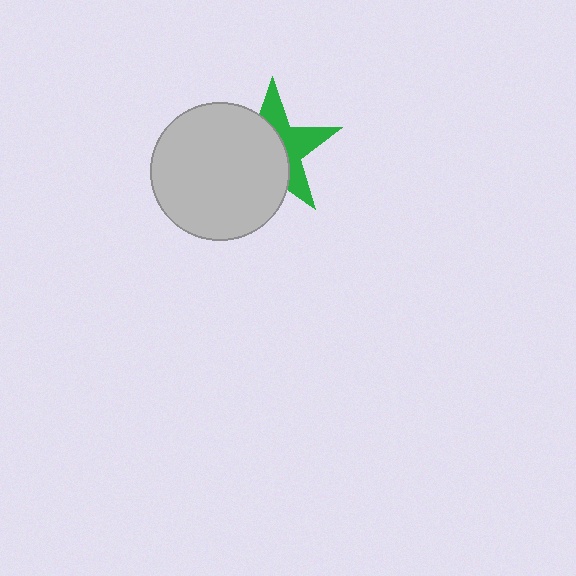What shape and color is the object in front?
The object in front is a light gray circle.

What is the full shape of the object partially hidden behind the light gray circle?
The partially hidden object is a green star.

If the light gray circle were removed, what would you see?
You would see the complete green star.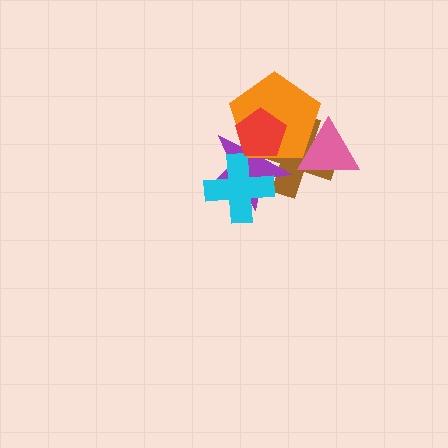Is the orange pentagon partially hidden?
Yes, it is partially covered by another shape.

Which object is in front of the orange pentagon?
The red pentagon is in front of the orange pentagon.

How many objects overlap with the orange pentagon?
4 objects overlap with the orange pentagon.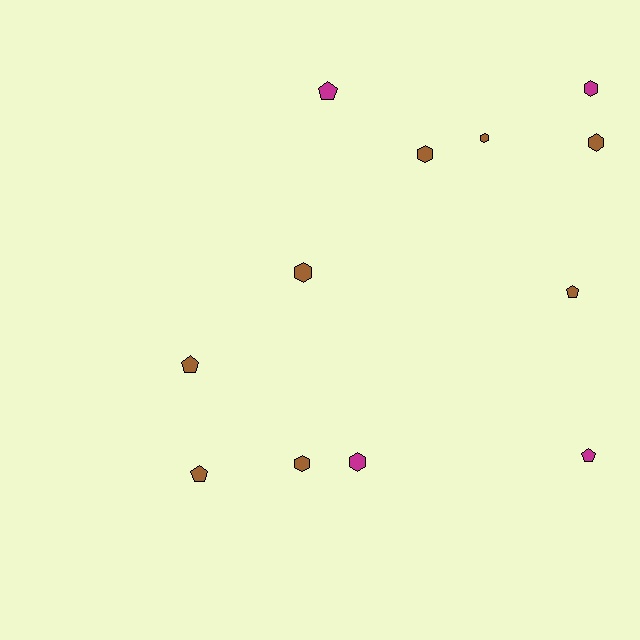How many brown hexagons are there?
There are 5 brown hexagons.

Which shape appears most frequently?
Hexagon, with 7 objects.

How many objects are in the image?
There are 12 objects.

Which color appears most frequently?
Brown, with 8 objects.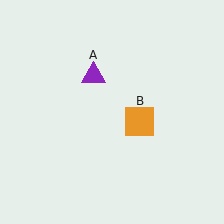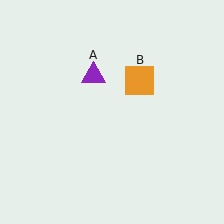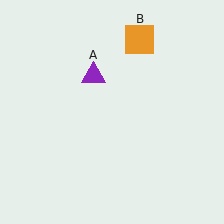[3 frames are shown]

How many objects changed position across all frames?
1 object changed position: orange square (object B).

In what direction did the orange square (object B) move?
The orange square (object B) moved up.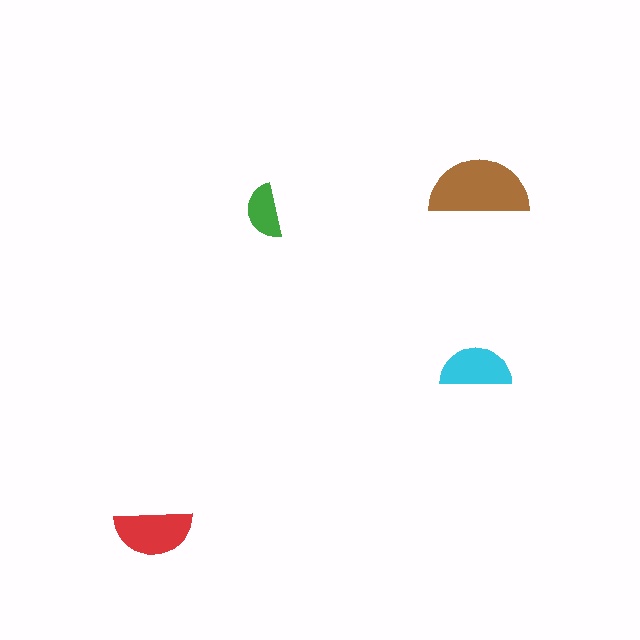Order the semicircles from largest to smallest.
the brown one, the red one, the cyan one, the green one.